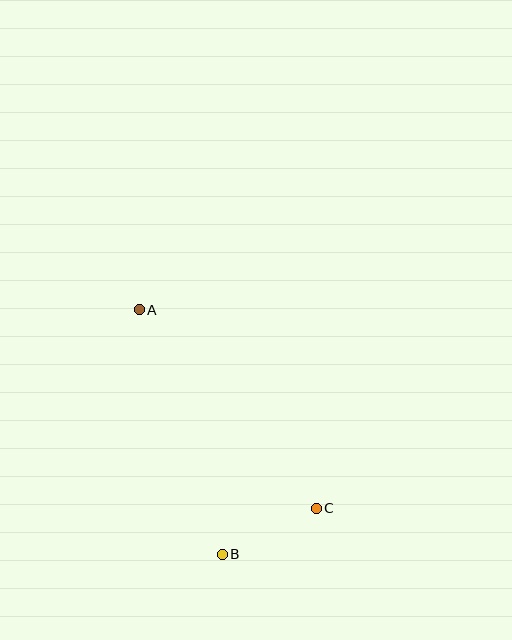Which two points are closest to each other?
Points B and C are closest to each other.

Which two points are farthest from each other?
Points A and C are farthest from each other.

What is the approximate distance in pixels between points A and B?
The distance between A and B is approximately 258 pixels.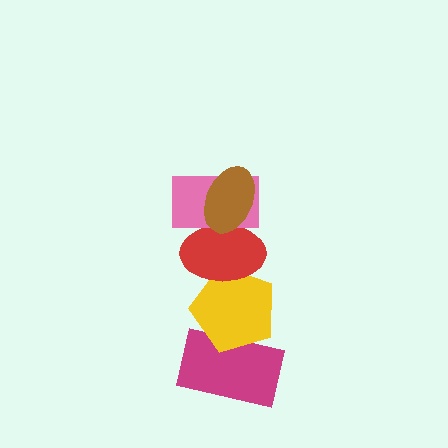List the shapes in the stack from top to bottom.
From top to bottom: the brown ellipse, the pink rectangle, the red ellipse, the yellow pentagon, the magenta rectangle.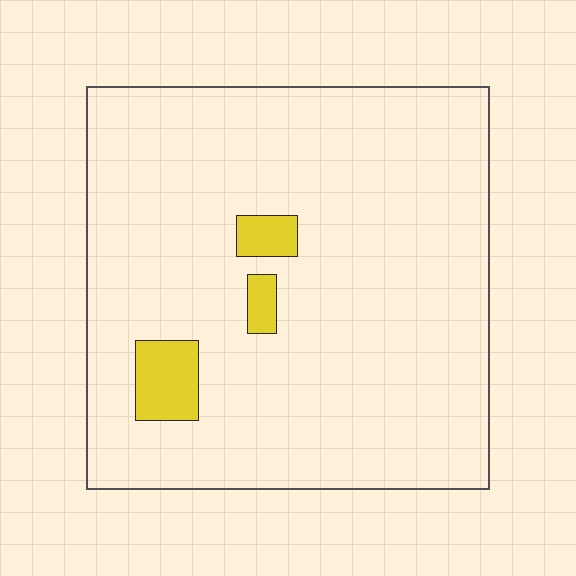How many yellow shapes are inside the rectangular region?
3.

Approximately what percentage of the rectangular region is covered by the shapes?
Approximately 5%.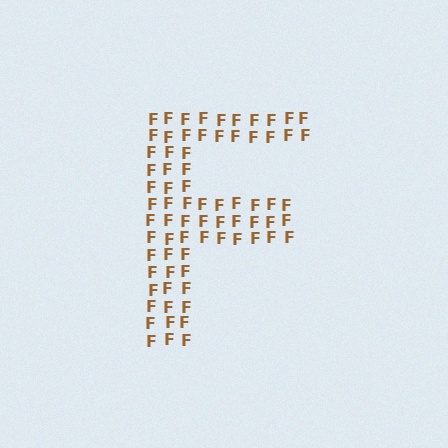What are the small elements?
The small elements are letter F's.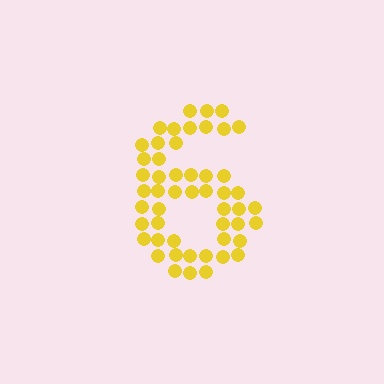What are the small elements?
The small elements are circles.